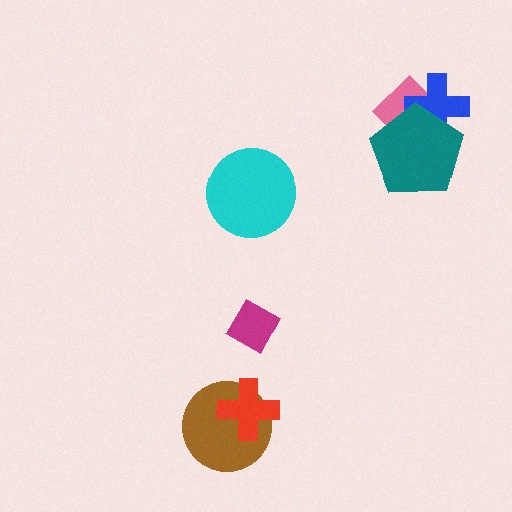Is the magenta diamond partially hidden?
No, no other shape covers it.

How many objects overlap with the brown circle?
1 object overlaps with the brown circle.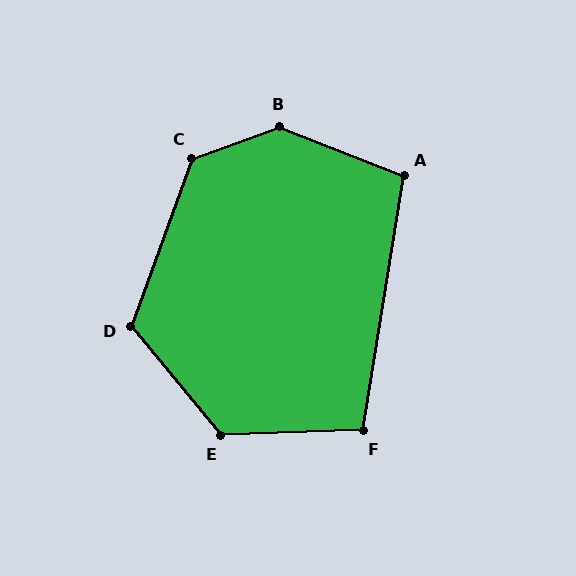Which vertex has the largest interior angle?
B, at approximately 139 degrees.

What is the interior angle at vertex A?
Approximately 102 degrees (obtuse).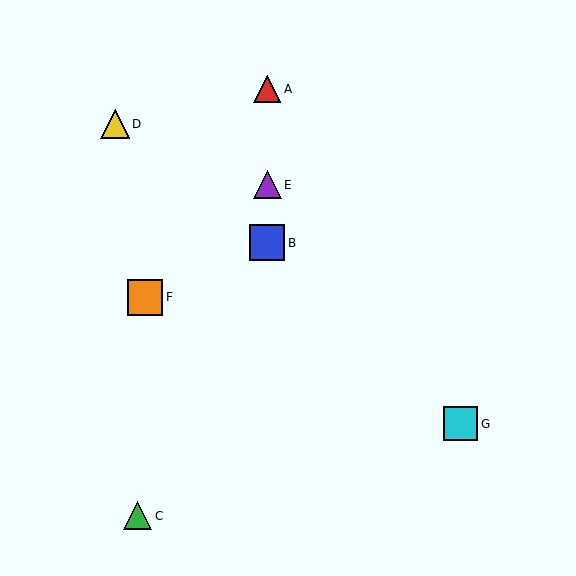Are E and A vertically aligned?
Yes, both are at x≈267.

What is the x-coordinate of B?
Object B is at x≈267.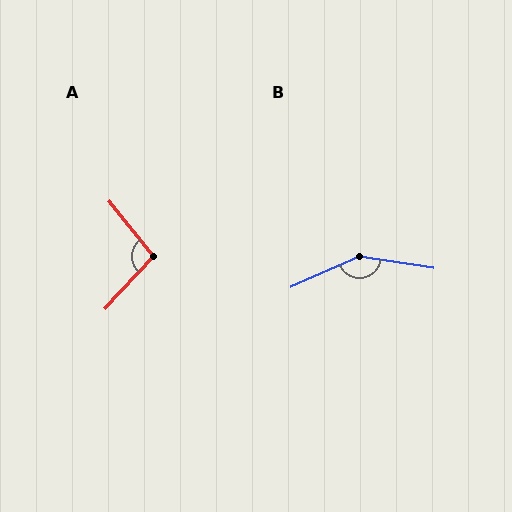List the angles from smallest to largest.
A (99°), B (147°).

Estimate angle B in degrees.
Approximately 147 degrees.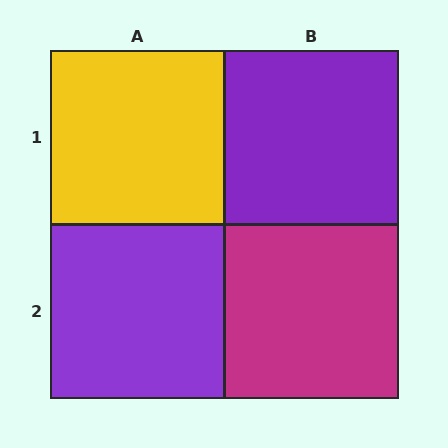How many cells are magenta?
1 cell is magenta.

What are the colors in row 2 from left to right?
Purple, magenta.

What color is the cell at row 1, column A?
Yellow.